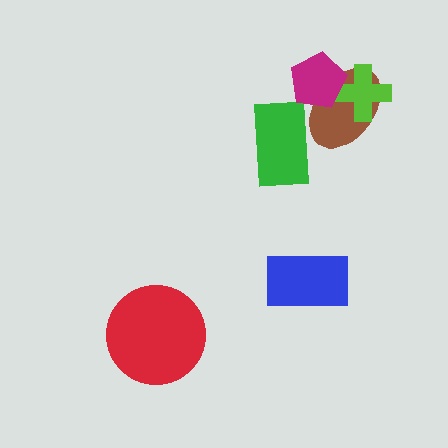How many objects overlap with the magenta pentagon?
2 objects overlap with the magenta pentagon.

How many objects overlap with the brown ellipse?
3 objects overlap with the brown ellipse.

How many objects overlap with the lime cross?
2 objects overlap with the lime cross.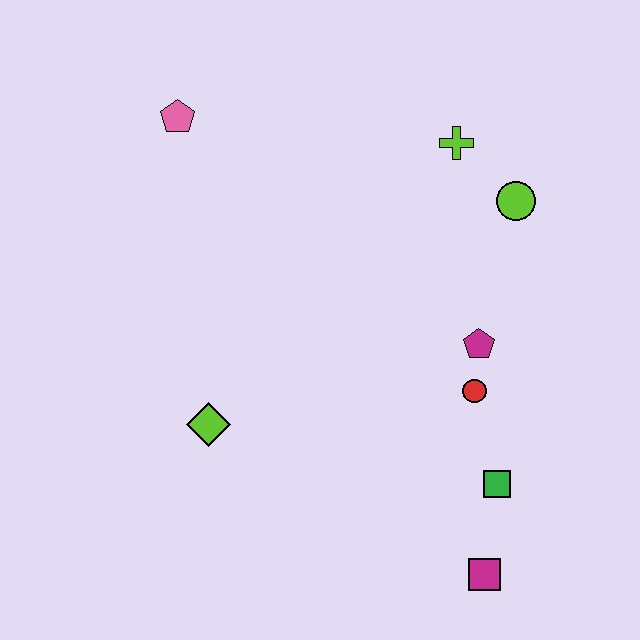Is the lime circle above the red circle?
Yes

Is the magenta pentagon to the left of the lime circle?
Yes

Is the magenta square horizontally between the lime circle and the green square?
No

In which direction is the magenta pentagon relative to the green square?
The magenta pentagon is above the green square.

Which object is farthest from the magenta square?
The pink pentagon is farthest from the magenta square.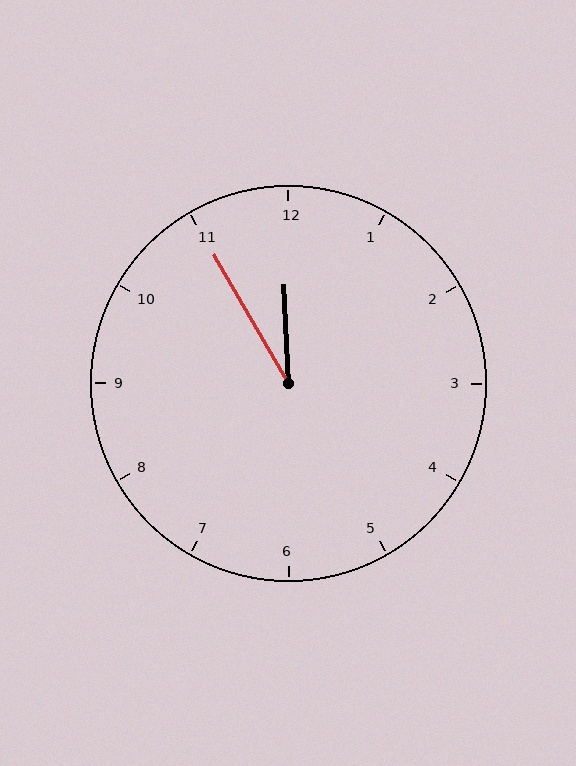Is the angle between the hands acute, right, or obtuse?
It is acute.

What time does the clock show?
11:55.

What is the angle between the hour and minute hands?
Approximately 28 degrees.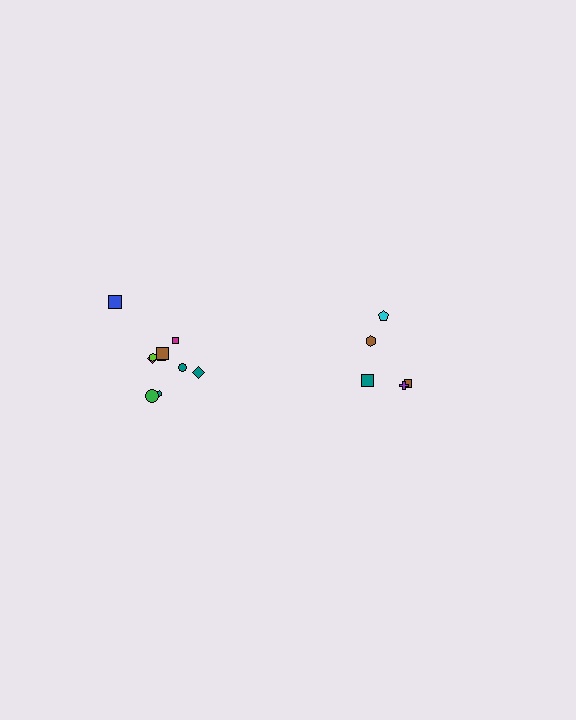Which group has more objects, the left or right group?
The left group.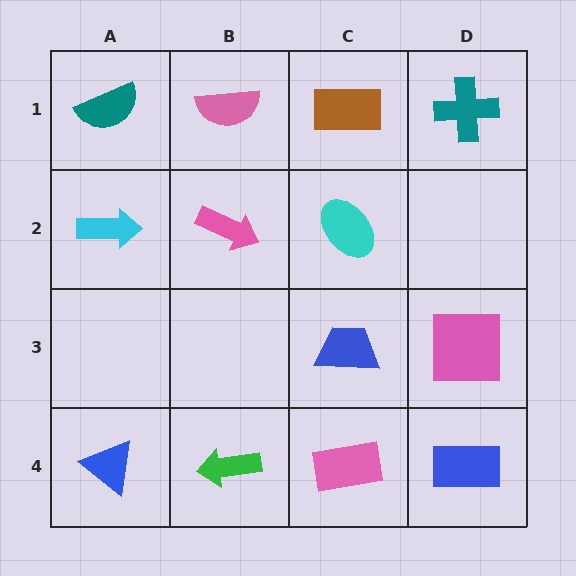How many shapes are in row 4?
4 shapes.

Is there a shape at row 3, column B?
No, that cell is empty.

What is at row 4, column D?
A blue rectangle.